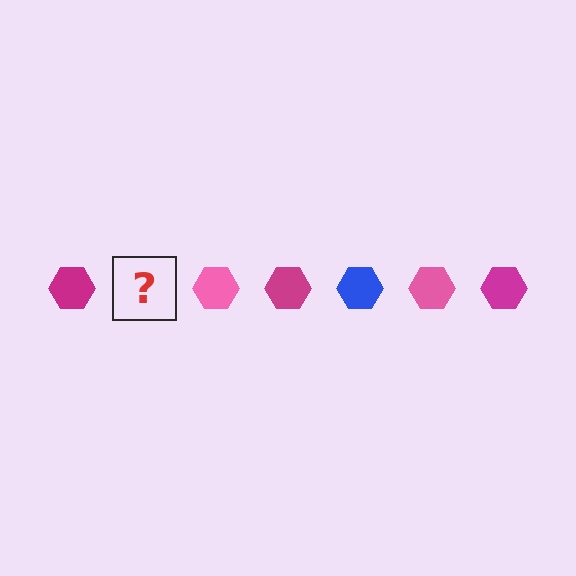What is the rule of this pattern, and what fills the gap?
The rule is that the pattern cycles through magenta, blue, pink hexagons. The gap should be filled with a blue hexagon.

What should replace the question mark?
The question mark should be replaced with a blue hexagon.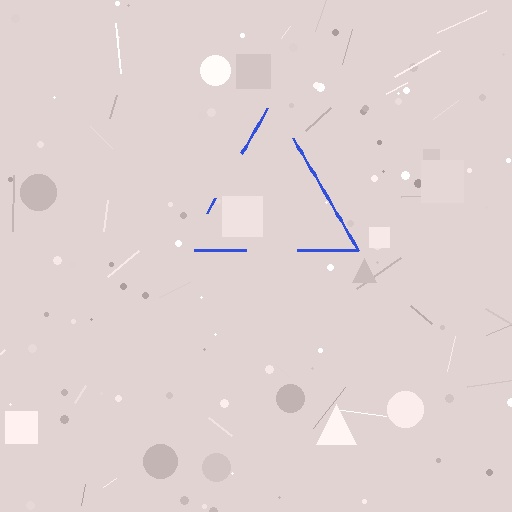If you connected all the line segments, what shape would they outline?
They would outline a triangle.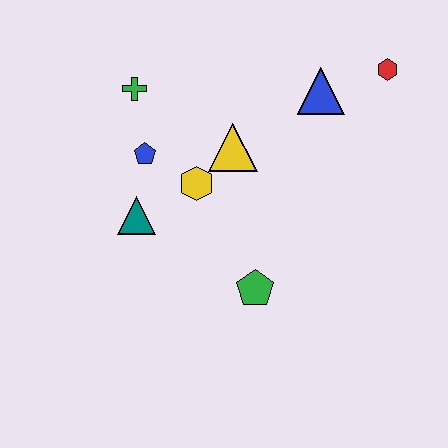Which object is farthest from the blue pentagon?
The red hexagon is farthest from the blue pentagon.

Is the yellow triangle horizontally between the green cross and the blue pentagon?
No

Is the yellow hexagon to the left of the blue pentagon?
No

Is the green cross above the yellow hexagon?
Yes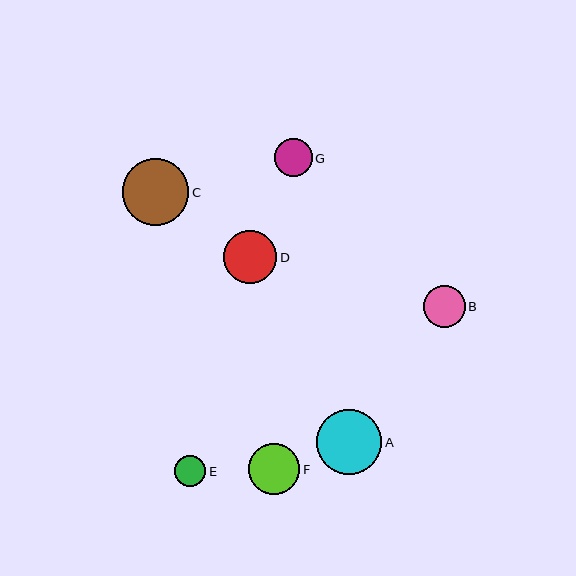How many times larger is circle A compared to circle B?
Circle A is approximately 1.6 times the size of circle B.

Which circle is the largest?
Circle C is the largest with a size of approximately 67 pixels.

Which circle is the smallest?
Circle E is the smallest with a size of approximately 31 pixels.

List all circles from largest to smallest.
From largest to smallest: C, A, D, F, B, G, E.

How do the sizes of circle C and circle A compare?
Circle C and circle A are approximately the same size.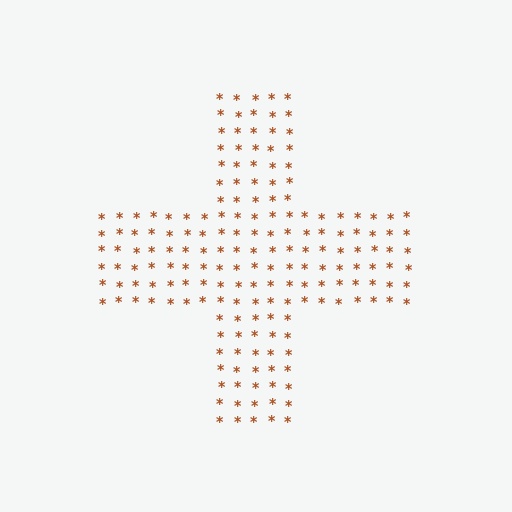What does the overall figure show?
The overall figure shows a cross.